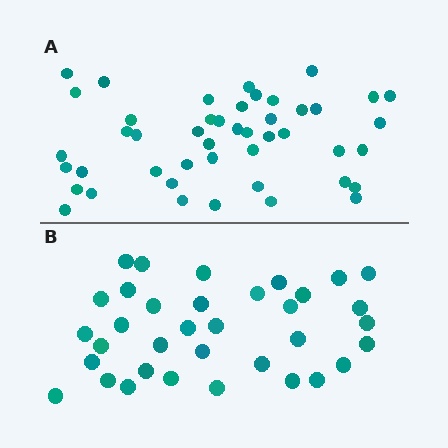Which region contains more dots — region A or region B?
Region A (the top region) has more dots.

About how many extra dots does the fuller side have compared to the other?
Region A has roughly 12 or so more dots than region B.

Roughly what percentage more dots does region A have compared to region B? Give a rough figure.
About 30% more.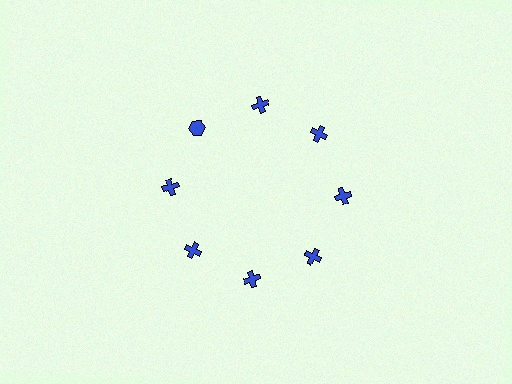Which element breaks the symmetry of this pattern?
The blue hexagon at roughly the 10 o'clock position breaks the symmetry. All other shapes are blue crosses.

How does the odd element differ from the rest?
It has a different shape: hexagon instead of cross.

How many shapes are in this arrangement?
There are 8 shapes arranged in a ring pattern.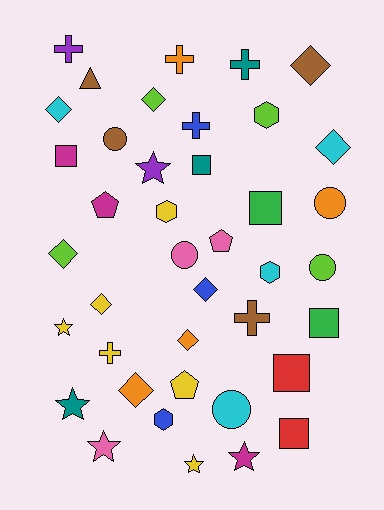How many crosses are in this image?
There are 6 crosses.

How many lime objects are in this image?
There are 4 lime objects.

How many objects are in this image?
There are 40 objects.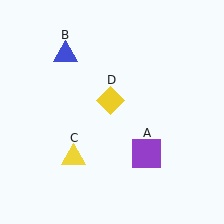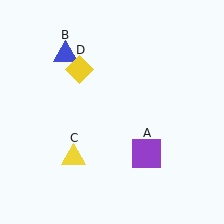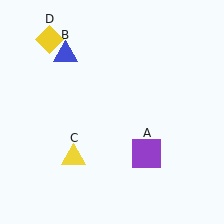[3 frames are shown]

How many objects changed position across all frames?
1 object changed position: yellow diamond (object D).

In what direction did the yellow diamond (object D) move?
The yellow diamond (object D) moved up and to the left.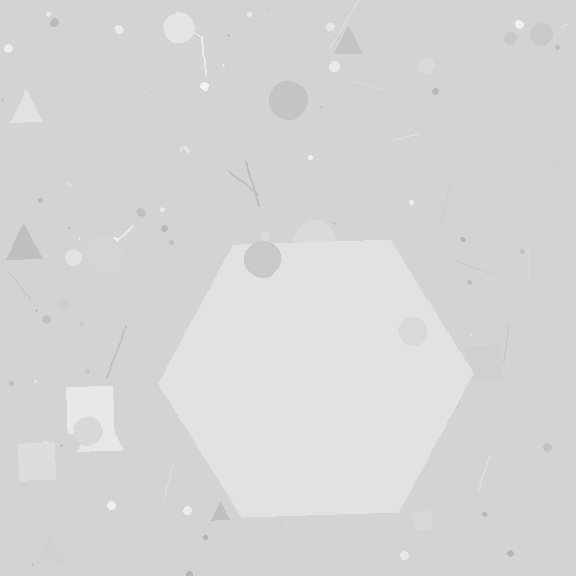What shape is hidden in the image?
A hexagon is hidden in the image.